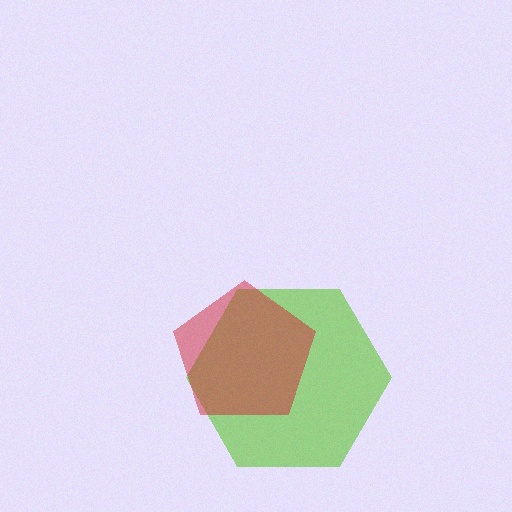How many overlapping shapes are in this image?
There are 2 overlapping shapes in the image.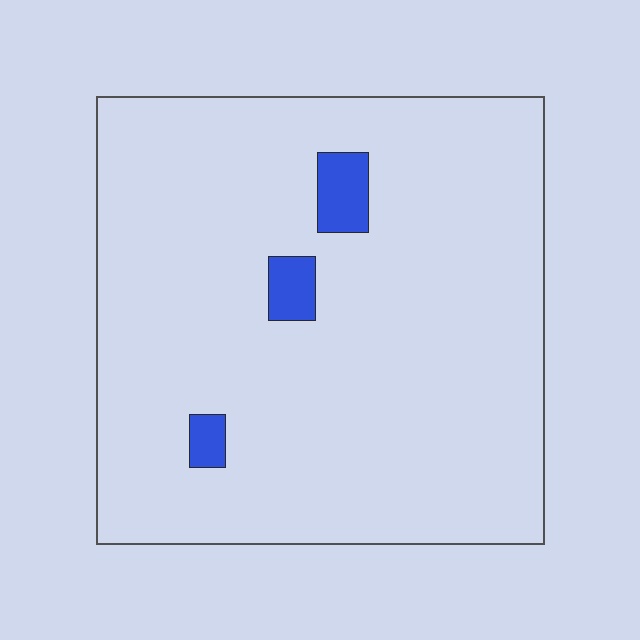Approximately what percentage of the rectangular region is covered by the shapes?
Approximately 5%.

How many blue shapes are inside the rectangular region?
3.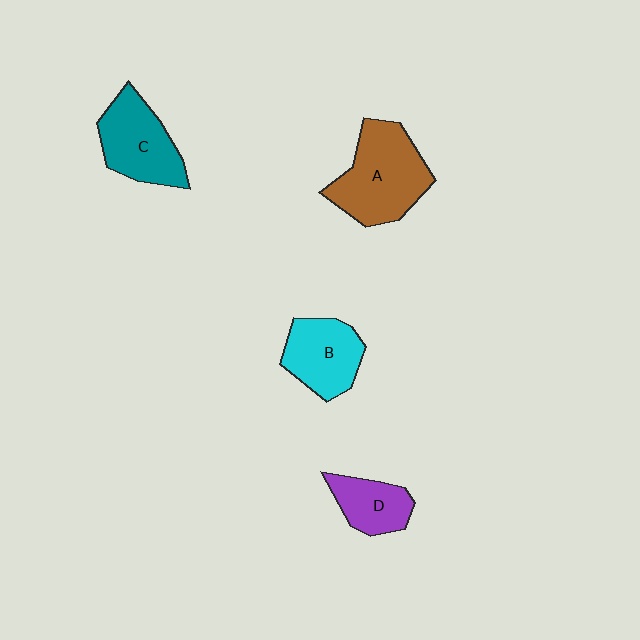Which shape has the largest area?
Shape A (brown).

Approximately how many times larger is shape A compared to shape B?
Approximately 1.5 times.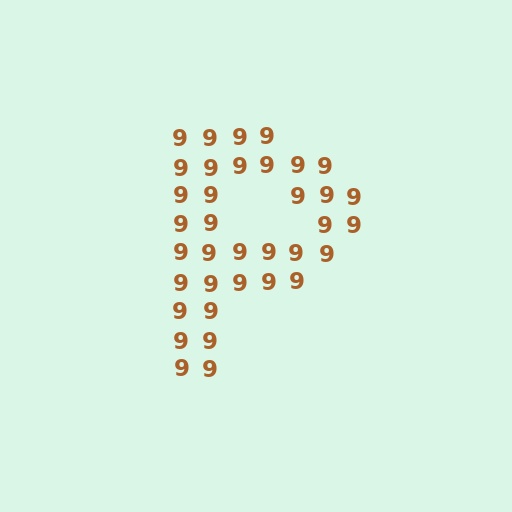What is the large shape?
The large shape is the letter P.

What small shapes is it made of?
It is made of small digit 9's.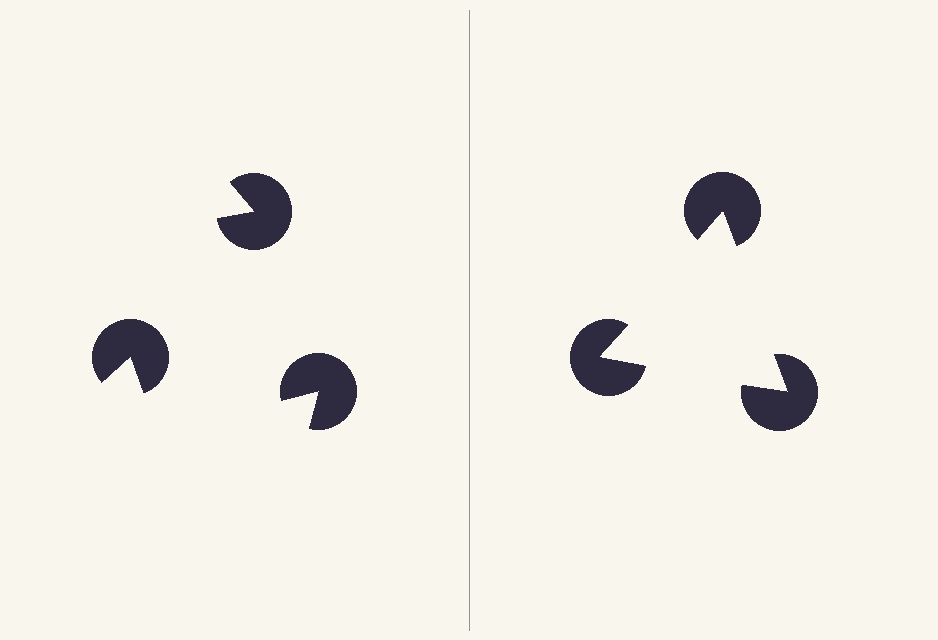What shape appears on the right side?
An illusory triangle.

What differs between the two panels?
The pac-man discs are positioned identically on both sides; only the wedge orientations differ. On the right they align to a triangle; on the left they are misaligned.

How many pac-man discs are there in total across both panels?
6 — 3 on each side.